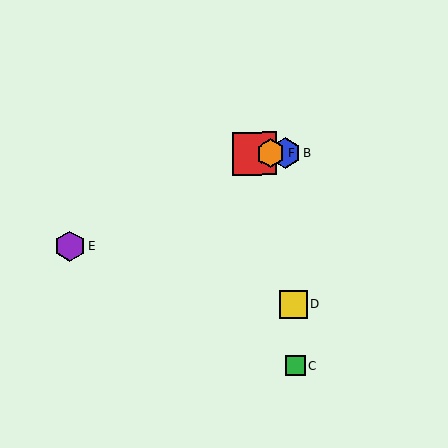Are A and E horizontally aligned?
No, A is at y≈154 and E is at y≈246.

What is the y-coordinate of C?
Object C is at y≈366.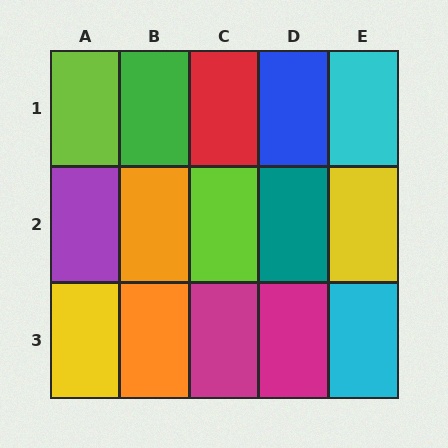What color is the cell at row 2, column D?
Teal.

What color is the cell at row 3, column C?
Magenta.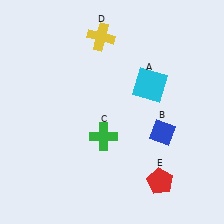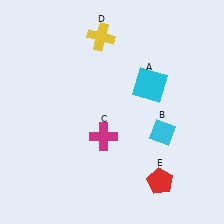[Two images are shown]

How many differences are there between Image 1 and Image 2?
There are 2 differences between the two images.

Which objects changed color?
B changed from blue to cyan. C changed from green to magenta.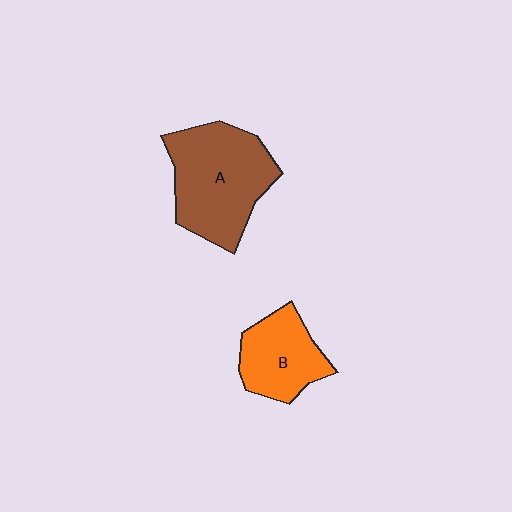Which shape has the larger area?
Shape A (brown).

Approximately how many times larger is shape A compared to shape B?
Approximately 1.6 times.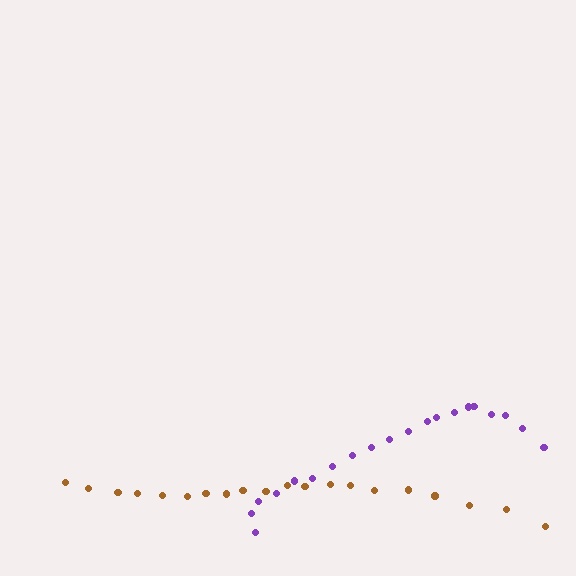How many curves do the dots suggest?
There are 2 distinct paths.